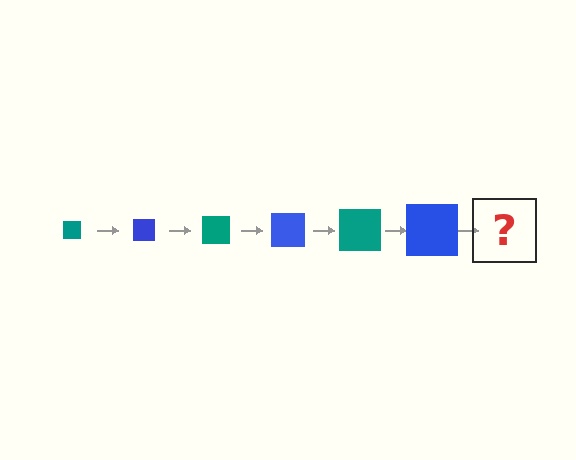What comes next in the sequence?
The next element should be a teal square, larger than the previous one.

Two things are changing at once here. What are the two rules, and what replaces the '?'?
The two rules are that the square grows larger each step and the color cycles through teal and blue. The '?' should be a teal square, larger than the previous one.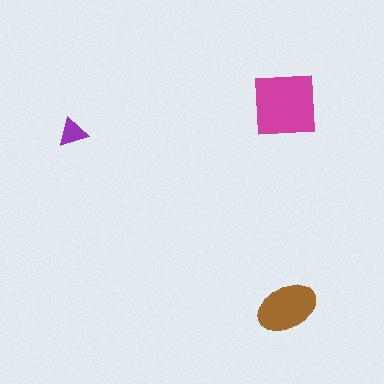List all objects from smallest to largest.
The purple triangle, the brown ellipse, the magenta square.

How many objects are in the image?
There are 3 objects in the image.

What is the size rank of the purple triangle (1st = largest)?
3rd.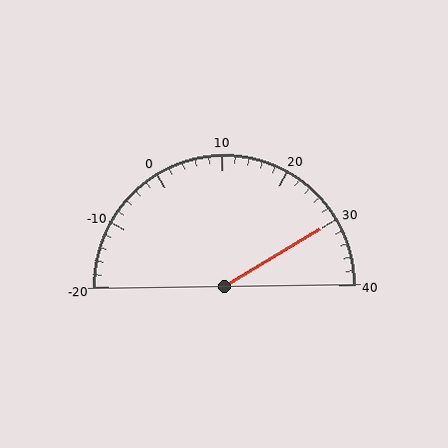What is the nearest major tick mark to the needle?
The nearest major tick mark is 30.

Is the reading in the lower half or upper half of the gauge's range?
The reading is in the upper half of the range (-20 to 40).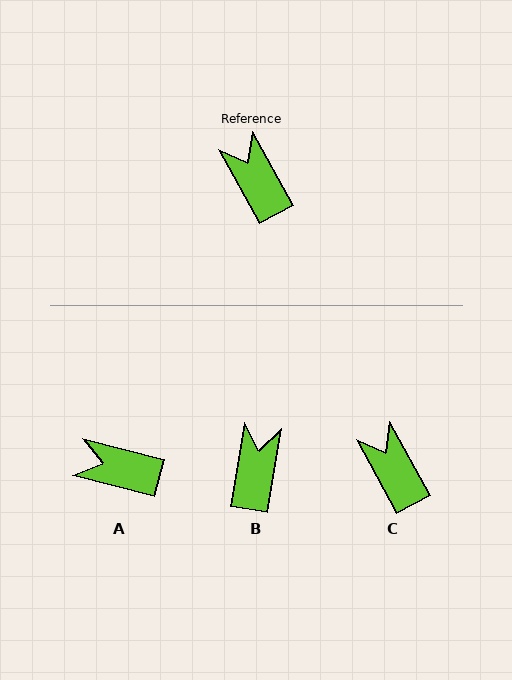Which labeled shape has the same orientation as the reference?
C.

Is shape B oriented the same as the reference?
No, it is off by about 38 degrees.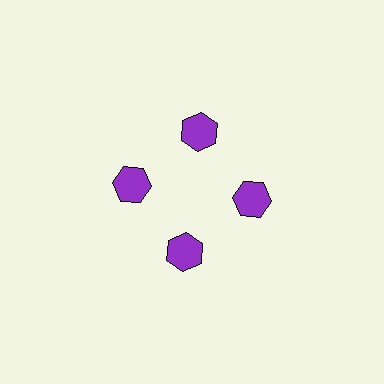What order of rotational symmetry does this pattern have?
This pattern has 4-fold rotational symmetry.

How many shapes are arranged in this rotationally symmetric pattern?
There are 4 shapes, arranged in 4 groups of 1.